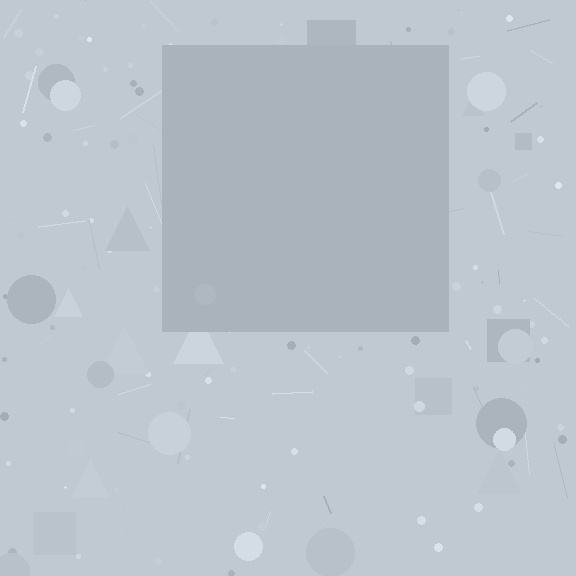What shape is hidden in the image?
A square is hidden in the image.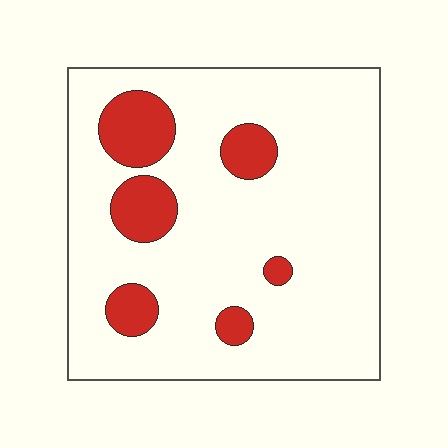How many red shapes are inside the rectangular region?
6.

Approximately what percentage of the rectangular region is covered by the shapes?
Approximately 15%.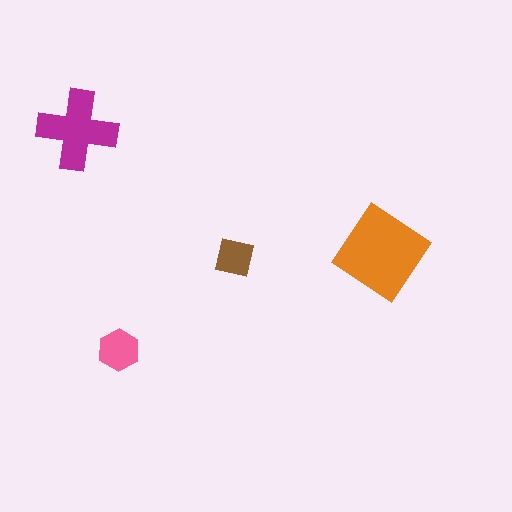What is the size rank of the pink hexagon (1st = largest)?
3rd.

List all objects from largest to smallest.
The orange diamond, the magenta cross, the pink hexagon, the brown square.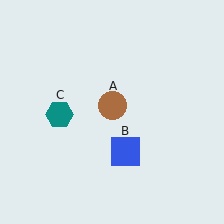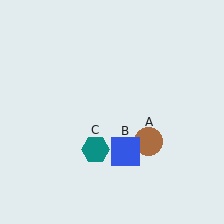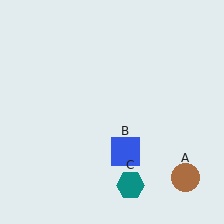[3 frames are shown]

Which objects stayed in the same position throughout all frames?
Blue square (object B) remained stationary.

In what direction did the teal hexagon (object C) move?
The teal hexagon (object C) moved down and to the right.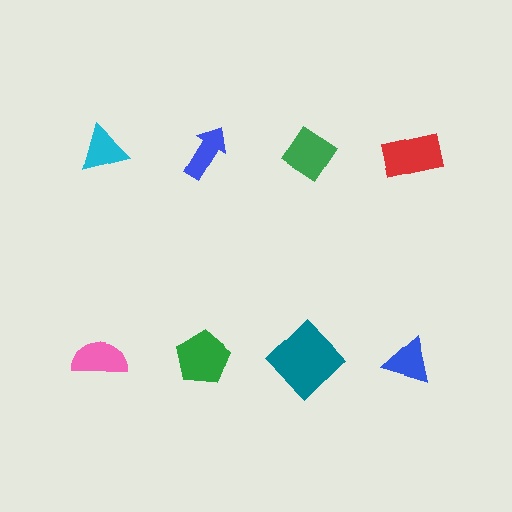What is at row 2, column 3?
A teal diamond.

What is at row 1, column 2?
A blue arrow.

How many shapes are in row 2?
4 shapes.